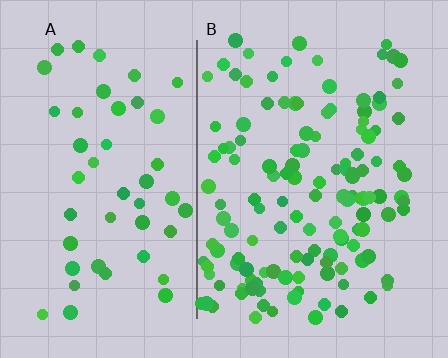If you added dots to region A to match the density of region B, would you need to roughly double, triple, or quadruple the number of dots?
Approximately triple.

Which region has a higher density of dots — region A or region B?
B (the right).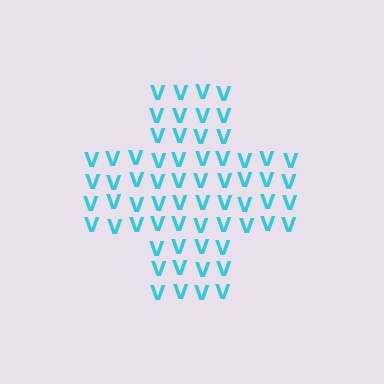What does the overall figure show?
The overall figure shows a cross.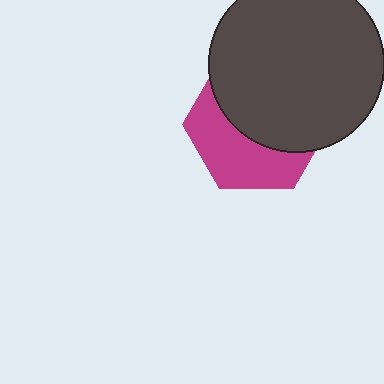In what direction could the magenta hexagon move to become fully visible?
The magenta hexagon could move down. That would shift it out from behind the dark gray circle entirely.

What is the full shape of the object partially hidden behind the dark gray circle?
The partially hidden object is a magenta hexagon.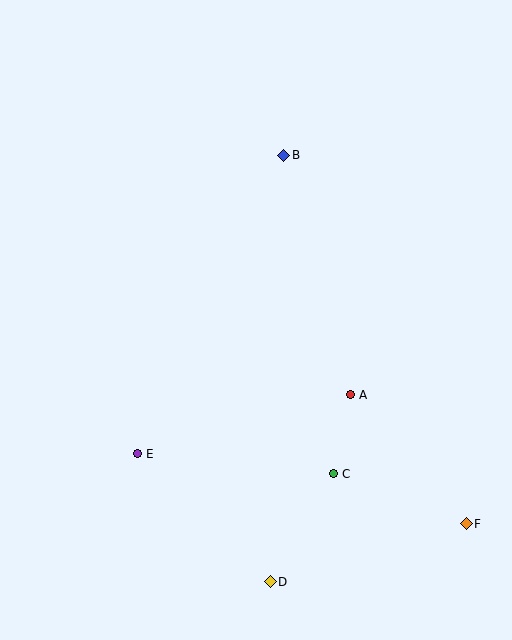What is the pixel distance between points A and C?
The distance between A and C is 81 pixels.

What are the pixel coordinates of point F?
Point F is at (466, 524).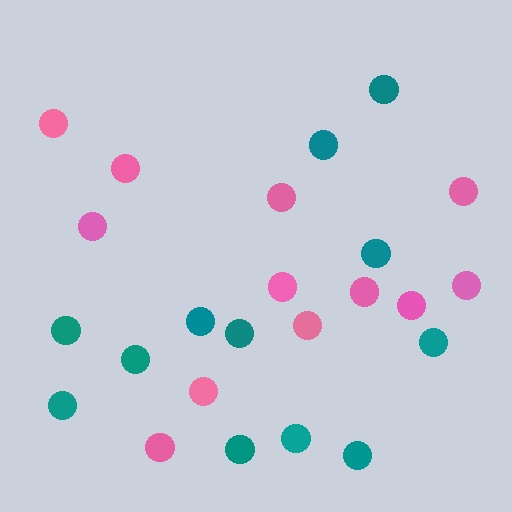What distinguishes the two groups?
There are 2 groups: one group of pink circles (12) and one group of teal circles (12).